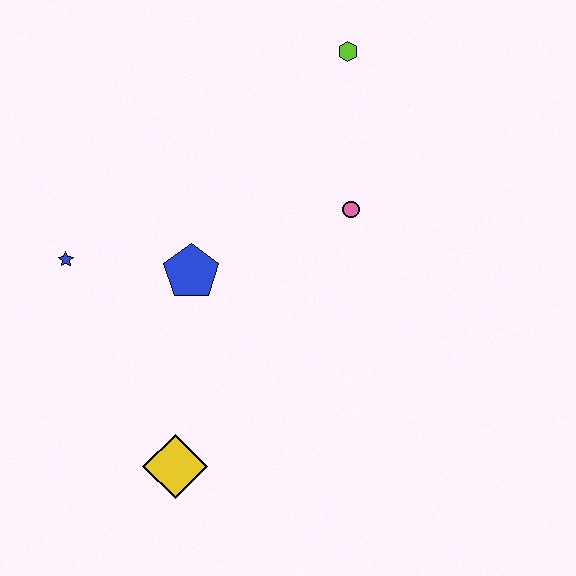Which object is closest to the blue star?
The blue pentagon is closest to the blue star.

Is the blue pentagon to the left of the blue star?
No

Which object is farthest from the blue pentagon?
The lime hexagon is farthest from the blue pentagon.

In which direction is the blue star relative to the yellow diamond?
The blue star is above the yellow diamond.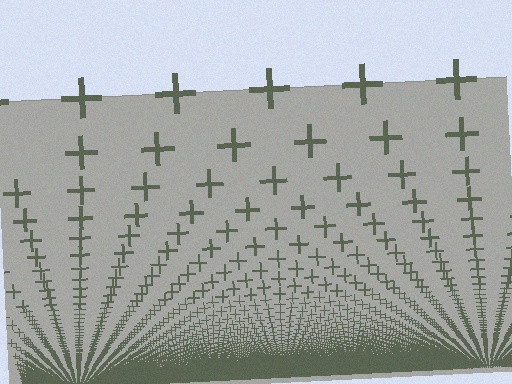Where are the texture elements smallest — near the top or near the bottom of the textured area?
Near the bottom.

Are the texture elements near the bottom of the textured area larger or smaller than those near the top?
Smaller. The gradient is inverted — elements near the bottom are smaller and denser.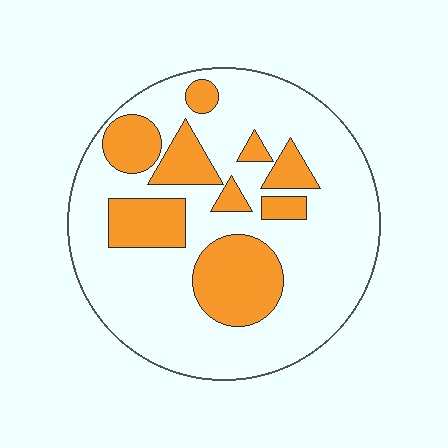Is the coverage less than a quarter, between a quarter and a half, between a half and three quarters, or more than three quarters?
Between a quarter and a half.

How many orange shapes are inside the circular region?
9.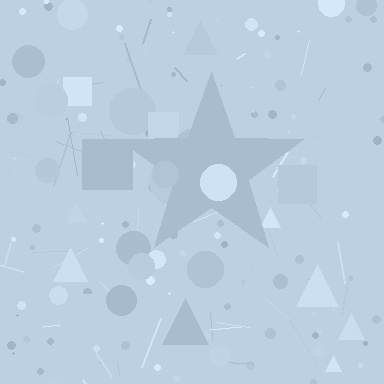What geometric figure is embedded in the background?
A star is embedded in the background.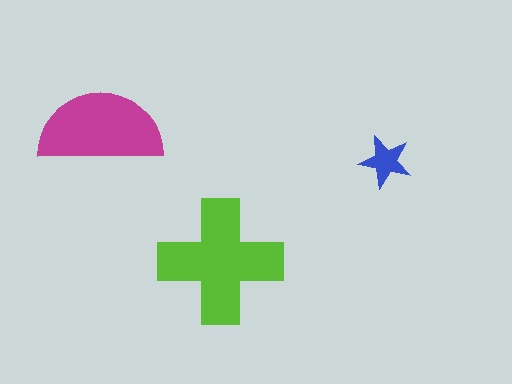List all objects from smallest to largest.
The blue star, the magenta semicircle, the lime cross.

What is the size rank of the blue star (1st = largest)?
3rd.